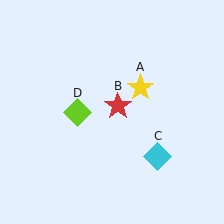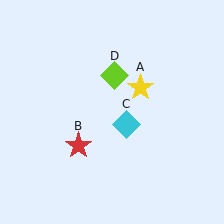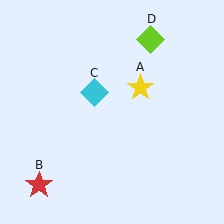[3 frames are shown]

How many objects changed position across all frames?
3 objects changed position: red star (object B), cyan diamond (object C), lime diamond (object D).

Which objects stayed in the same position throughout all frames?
Yellow star (object A) remained stationary.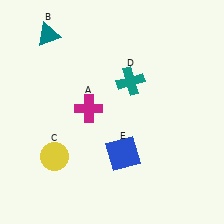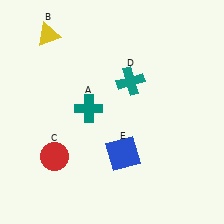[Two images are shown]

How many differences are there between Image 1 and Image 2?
There are 3 differences between the two images.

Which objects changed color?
A changed from magenta to teal. B changed from teal to yellow. C changed from yellow to red.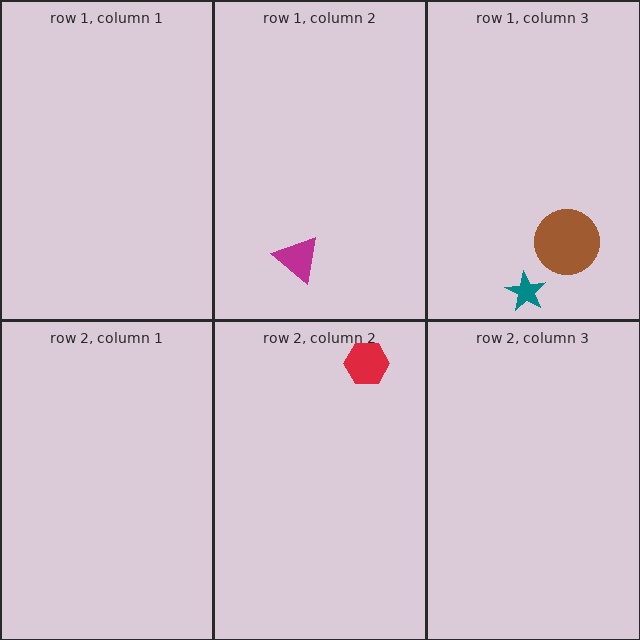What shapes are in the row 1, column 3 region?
The teal star, the brown circle.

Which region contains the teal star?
The row 1, column 3 region.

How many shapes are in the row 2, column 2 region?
1.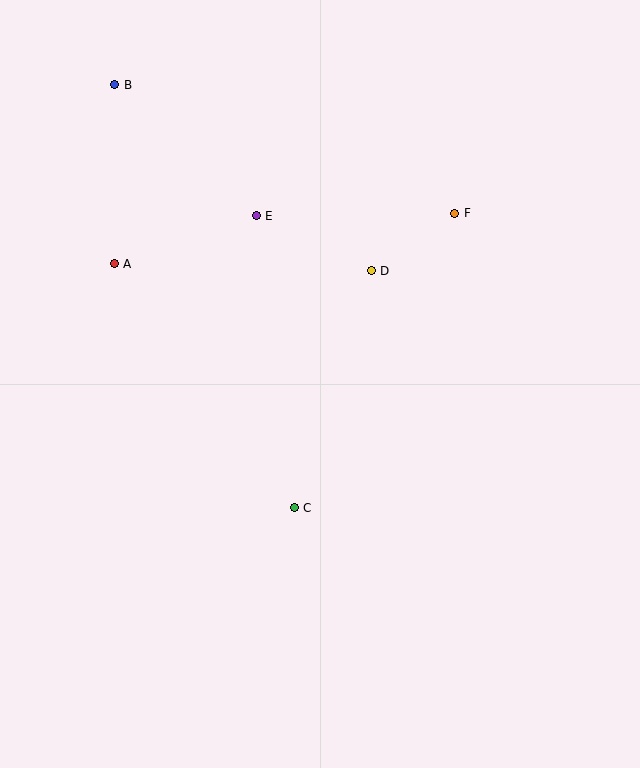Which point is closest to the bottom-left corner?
Point C is closest to the bottom-left corner.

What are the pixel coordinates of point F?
Point F is at (455, 213).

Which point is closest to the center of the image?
Point D at (371, 271) is closest to the center.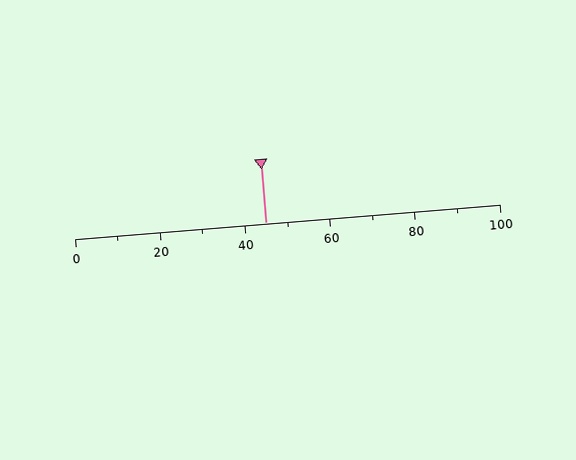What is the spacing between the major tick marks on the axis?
The major ticks are spaced 20 apart.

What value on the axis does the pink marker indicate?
The marker indicates approximately 45.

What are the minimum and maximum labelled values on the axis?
The axis runs from 0 to 100.